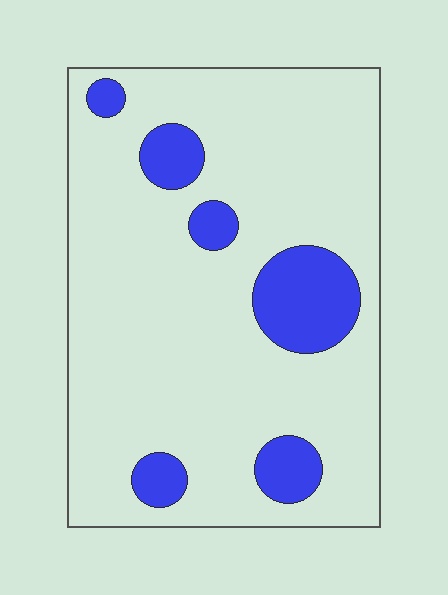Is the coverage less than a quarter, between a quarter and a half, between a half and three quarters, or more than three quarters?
Less than a quarter.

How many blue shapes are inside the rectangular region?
6.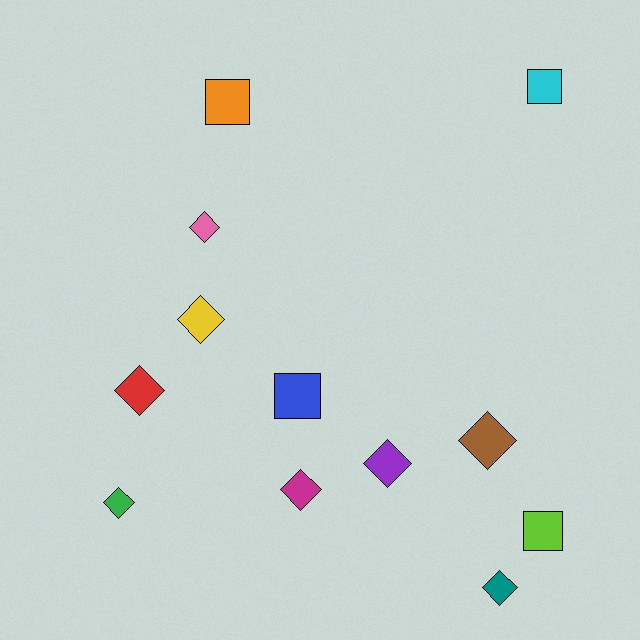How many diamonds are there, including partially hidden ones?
There are 8 diamonds.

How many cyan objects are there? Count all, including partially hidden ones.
There is 1 cyan object.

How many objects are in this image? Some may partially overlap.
There are 12 objects.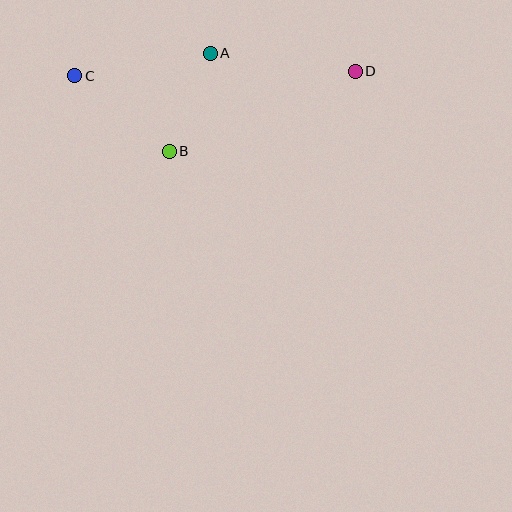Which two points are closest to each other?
Points A and B are closest to each other.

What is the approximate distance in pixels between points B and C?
The distance between B and C is approximately 121 pixels.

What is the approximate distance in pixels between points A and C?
The distance between A and C is approximately 137 pixels.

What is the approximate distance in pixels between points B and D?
The distance between B and D is approximately 202 pixels.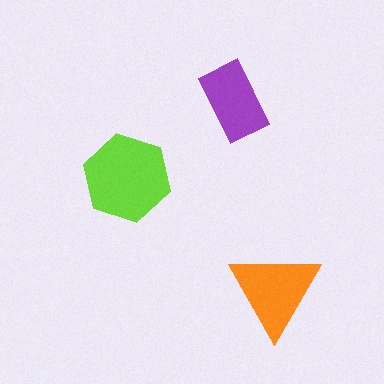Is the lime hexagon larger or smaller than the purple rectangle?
Larger.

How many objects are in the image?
There are 3 objects in the image.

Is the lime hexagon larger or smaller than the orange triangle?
Larger.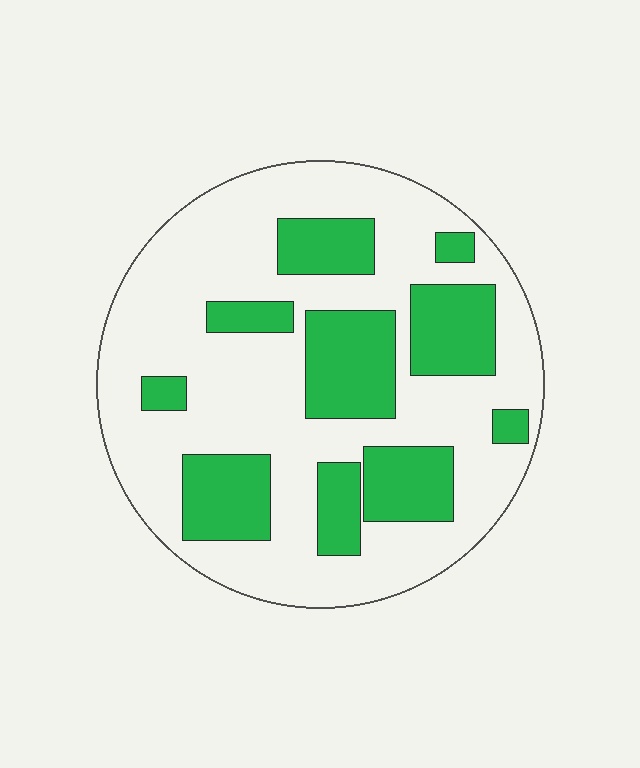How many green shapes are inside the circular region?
10.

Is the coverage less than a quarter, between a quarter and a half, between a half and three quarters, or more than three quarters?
Between a quarter and a half.